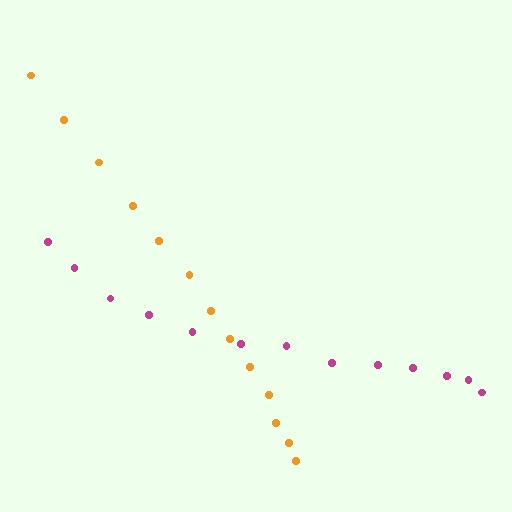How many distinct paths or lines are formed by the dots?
There are 2 distinct paths.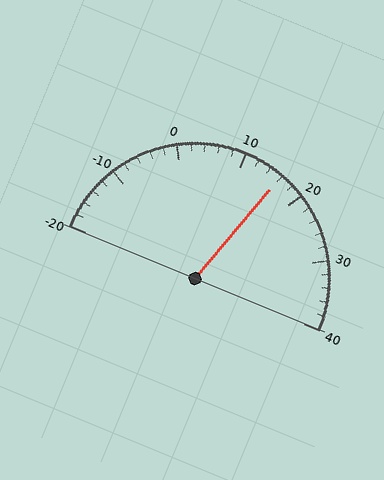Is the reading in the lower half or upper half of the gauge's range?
The reading is in the upper half of the range (-20 to 40).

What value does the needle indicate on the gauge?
The needle indicates approximately 16.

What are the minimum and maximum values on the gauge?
The gauge ranges from -20 to 40.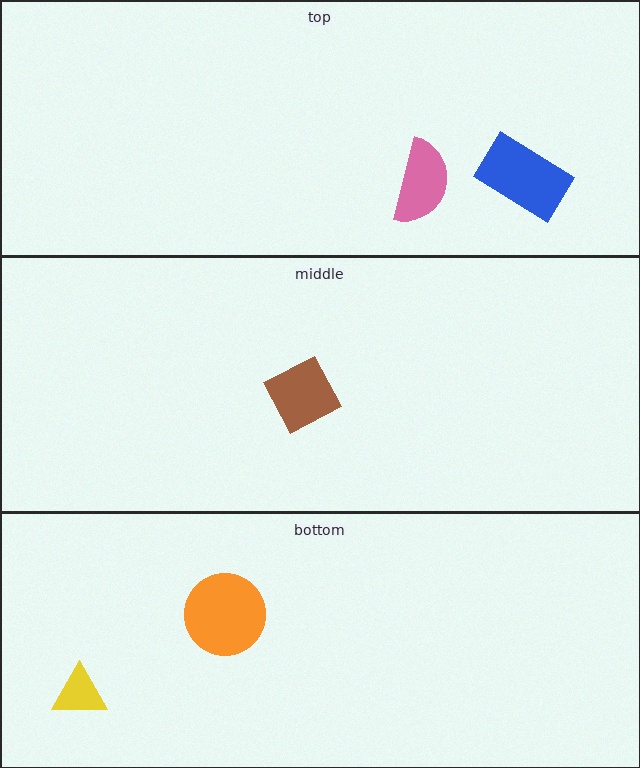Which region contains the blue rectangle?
The top region.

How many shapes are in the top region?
2.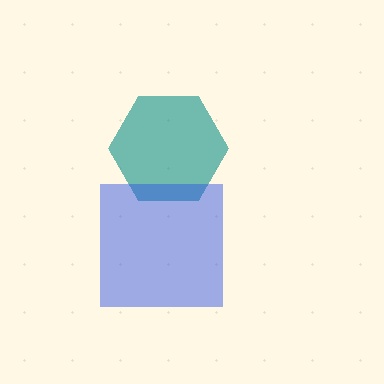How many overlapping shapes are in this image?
There are 2 overlapping shapes in the image.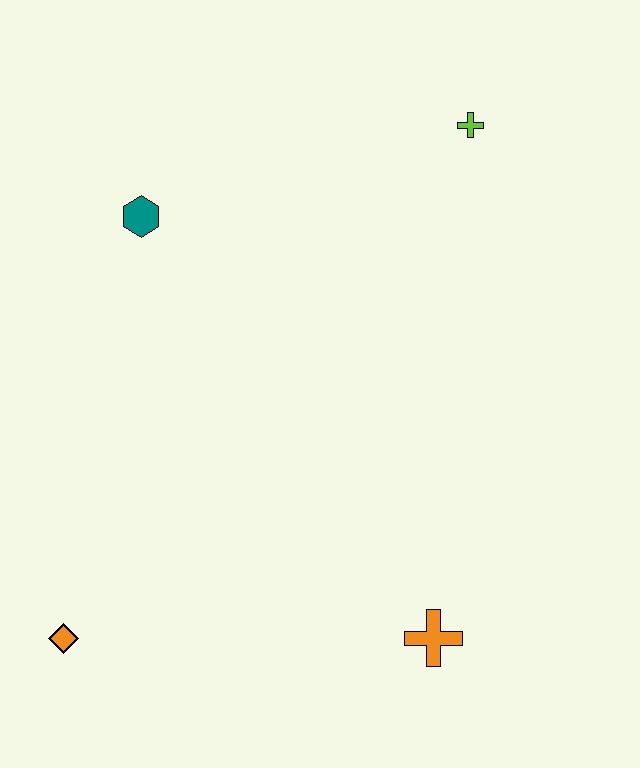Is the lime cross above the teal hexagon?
Yes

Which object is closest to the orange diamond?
The orange cross is closest to the orange diamond.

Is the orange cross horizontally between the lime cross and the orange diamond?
Yes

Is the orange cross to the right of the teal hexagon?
Yes